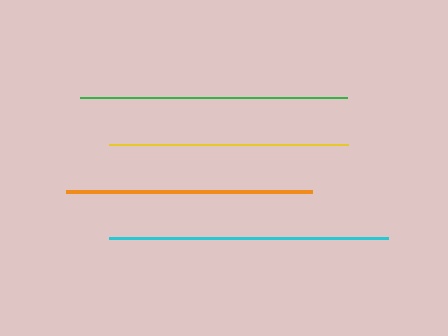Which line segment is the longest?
The cyan line is the longest at approximately 279 pixels.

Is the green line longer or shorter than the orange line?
The green line is longer than the orange line.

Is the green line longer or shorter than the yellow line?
The green line is longer than the yellow line.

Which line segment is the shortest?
The yellow line is the shortest at approximately 239 pixels.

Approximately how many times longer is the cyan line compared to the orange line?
The cyan line is approximately 1.1 times the length of the orange line.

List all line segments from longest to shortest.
From longest to shortest: cyan, green, orange, yellow.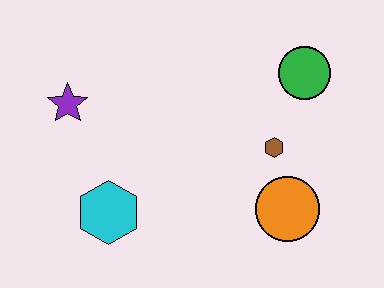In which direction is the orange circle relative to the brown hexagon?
The orange circle is below the brown hexagon.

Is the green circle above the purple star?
Yes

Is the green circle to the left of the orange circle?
No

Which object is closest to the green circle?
The brown hexagon is closest to the green circle.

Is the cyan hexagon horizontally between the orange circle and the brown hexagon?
No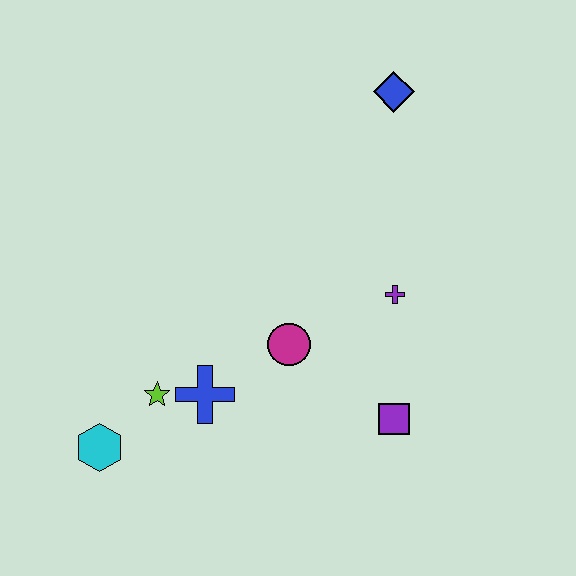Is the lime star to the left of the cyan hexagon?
No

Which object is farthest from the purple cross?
The cyan hexagon is farthest from the purple cross.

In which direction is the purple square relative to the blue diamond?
The purple square is below the blue diamond.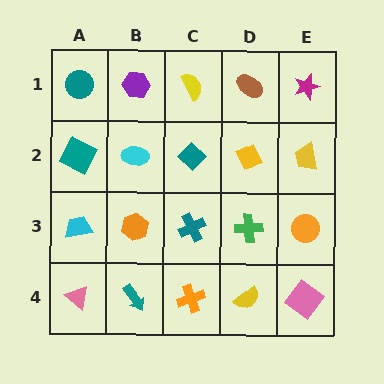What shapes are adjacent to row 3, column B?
A cyan ellipse (row 2, column B), a teal arrow (row 4, column B), a cyan trapezoid (row 3, column A), a teal cross (row 3, column C).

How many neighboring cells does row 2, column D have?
4.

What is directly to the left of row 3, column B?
A cyan trapezoid.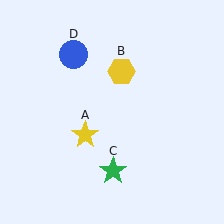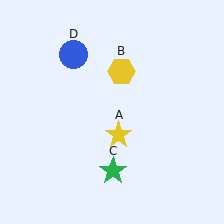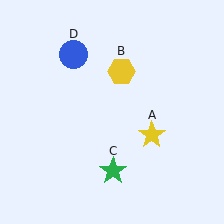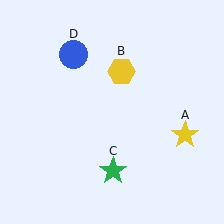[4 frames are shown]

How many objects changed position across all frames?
1 object changed position: yellow star (object A).